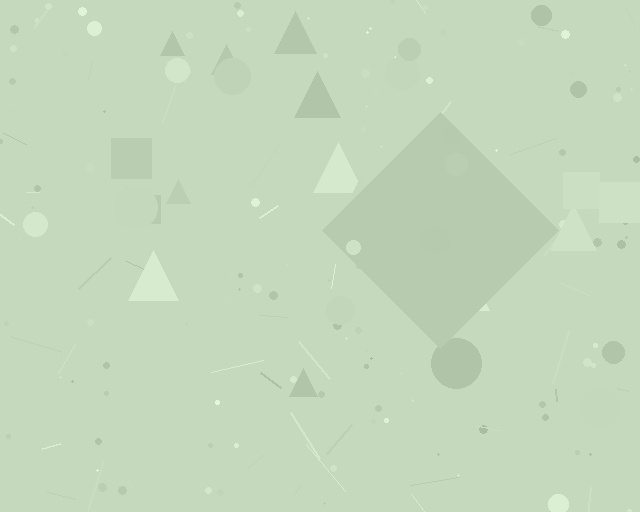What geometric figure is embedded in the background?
A diamond is embedded in the background.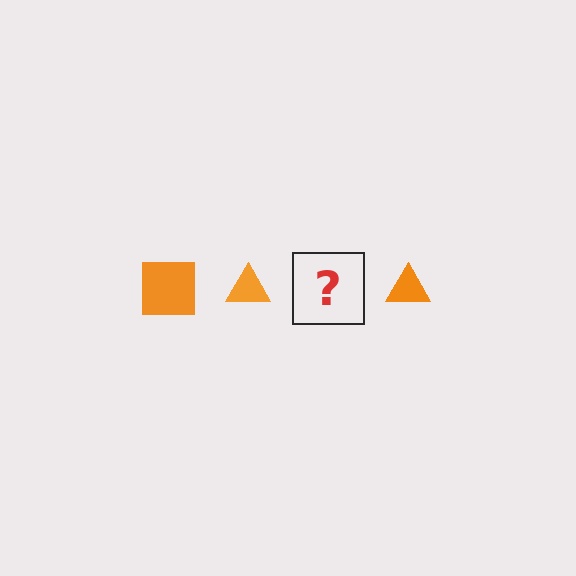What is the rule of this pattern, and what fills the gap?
The rule is that the pattern cycles through square, triangle shapes in orange. The gap should be filled with an orange square.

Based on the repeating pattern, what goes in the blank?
The blank should be an orange square.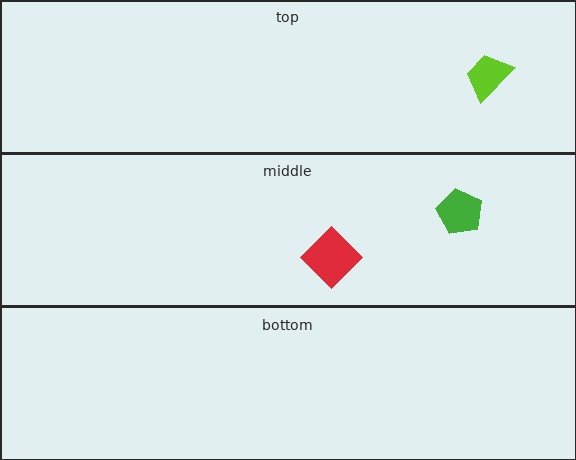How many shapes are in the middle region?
2.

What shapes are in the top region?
The lime trapezoid.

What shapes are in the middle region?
The red diamond, the green pentagon.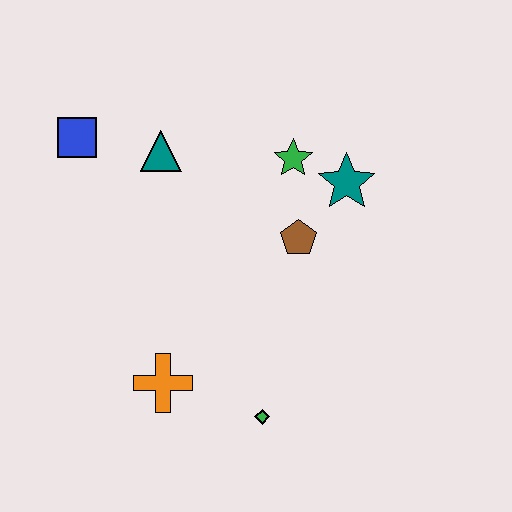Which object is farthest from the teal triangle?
The green diamond is farthest from the teal triangle.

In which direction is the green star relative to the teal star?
The green star is to the left of the teal star.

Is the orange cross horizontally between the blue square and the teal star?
Yes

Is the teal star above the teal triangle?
No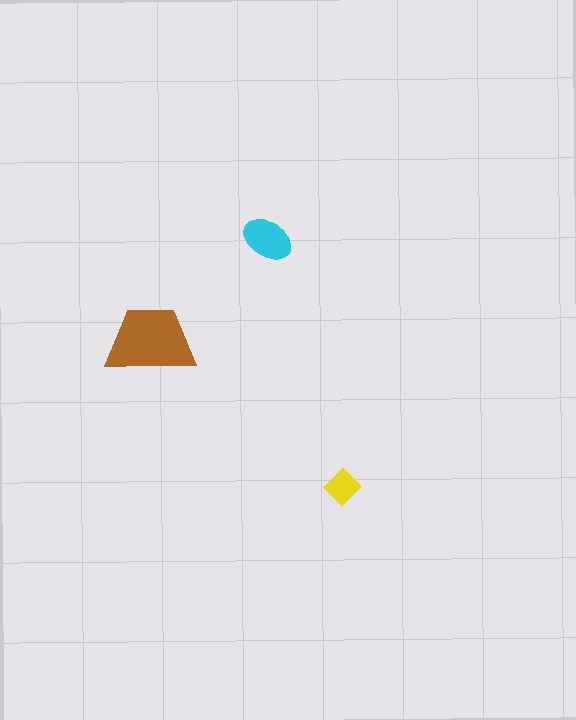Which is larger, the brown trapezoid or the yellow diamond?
The brown trapezoid.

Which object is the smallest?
The yellow diamond.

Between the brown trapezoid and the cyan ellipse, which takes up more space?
The brown trapezoid.